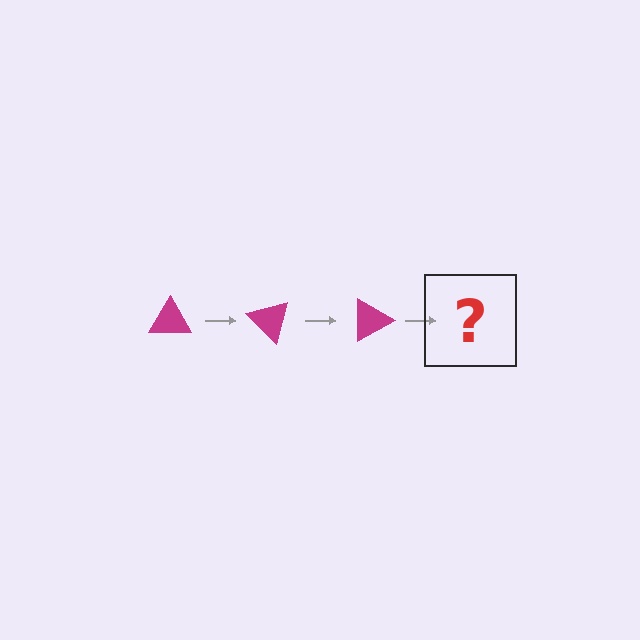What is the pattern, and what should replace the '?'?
The pattern is that the triangle rotates 45 degrees each step. The '?' should be a magenta triangle rotated 135 degrees.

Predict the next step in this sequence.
The next step is a magenta triangle rotated 135 degrees.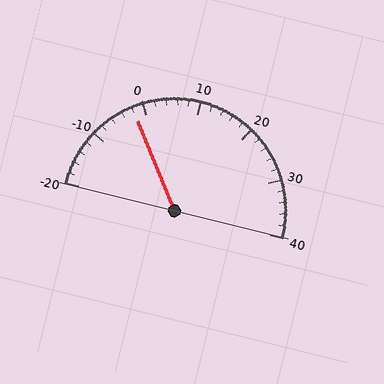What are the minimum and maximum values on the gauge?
The gauge ranges from -20 to 40.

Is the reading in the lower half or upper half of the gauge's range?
The reading is in the lower half of the range (-20 to 40).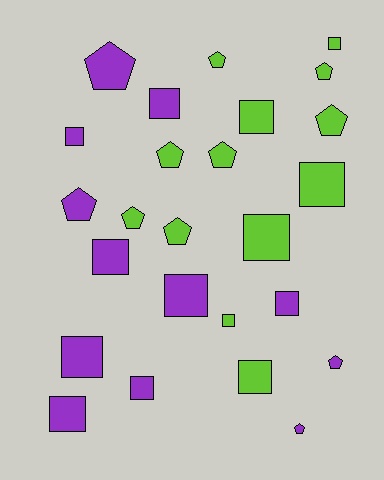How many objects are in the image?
There are 25 objects.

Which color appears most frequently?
Lime, with 13 objects.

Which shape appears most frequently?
Square, with 14 objects.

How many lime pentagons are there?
There are 7 lime pentagons.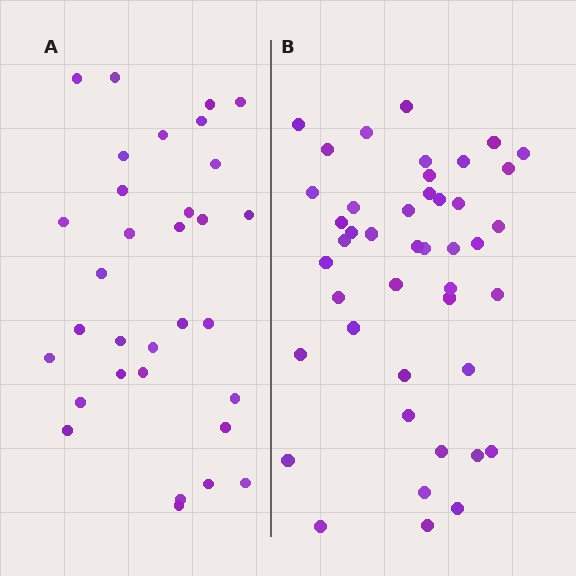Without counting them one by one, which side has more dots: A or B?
Region B (the right region) has more dots.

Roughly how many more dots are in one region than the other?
Region B has roughly 12 or so more dots than region A.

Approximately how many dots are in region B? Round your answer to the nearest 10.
About 40 dots. (The exact count is 44, which rounds to 40.)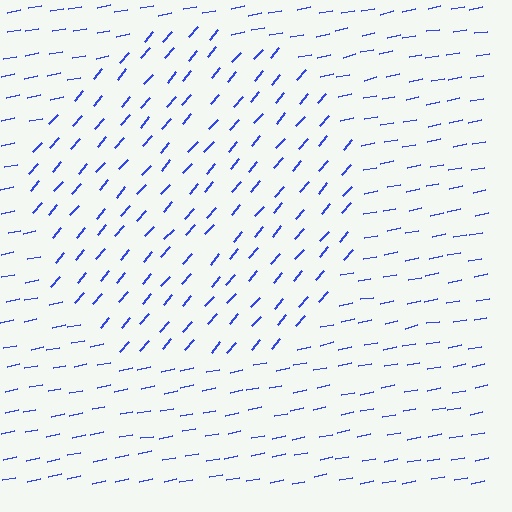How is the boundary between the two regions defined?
The boundary is defined purely by a change in line orientation (approximately 38 degrees difference). All lines are the same color and thickness.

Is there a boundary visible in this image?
Yes, there is a texture boundary formed by a change in line orientation.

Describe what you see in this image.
The image is filled with small blue line segments. A circle region in the image has lines oriented differently from the surrounding lines, creating a visible texture boundary.